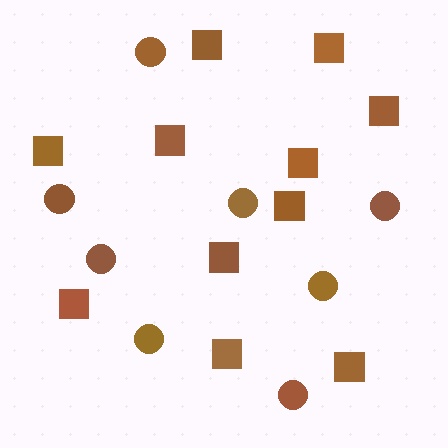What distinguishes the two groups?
There are 2 groups: one group of circles (8) and one group of squares (11).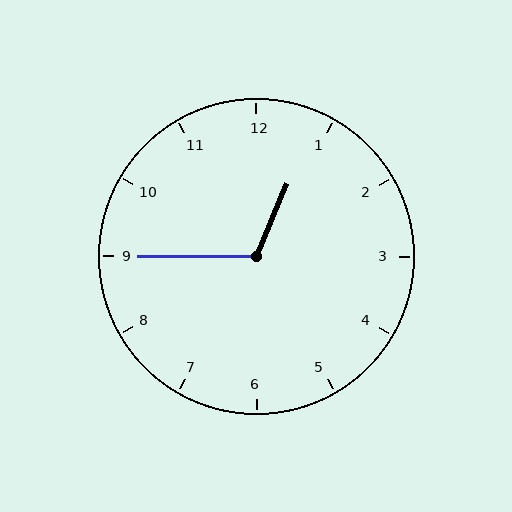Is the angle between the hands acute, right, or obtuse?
It is obtuse.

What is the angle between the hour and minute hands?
Approximately 112 degrees.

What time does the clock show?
12:45.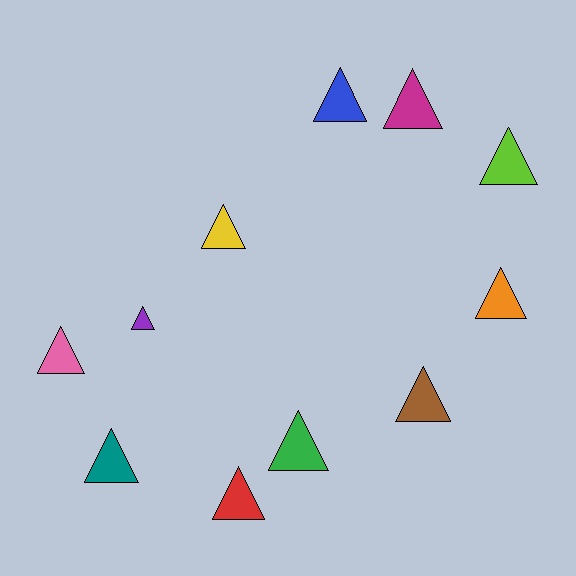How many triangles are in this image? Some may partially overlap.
There are 11 triangles.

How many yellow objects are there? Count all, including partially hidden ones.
There is 1 yellow object.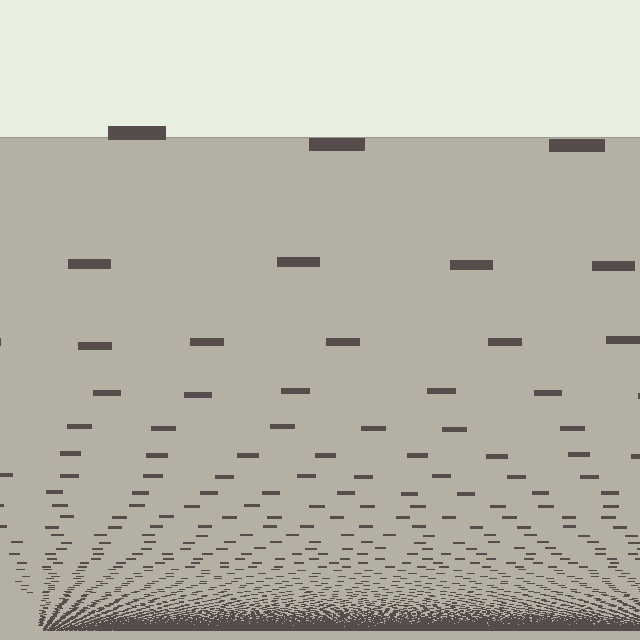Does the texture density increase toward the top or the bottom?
Density increases toward the bottom.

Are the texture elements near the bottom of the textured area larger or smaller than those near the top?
Smaller. The gradient is inverted — elements near the bottom are smaller and denser.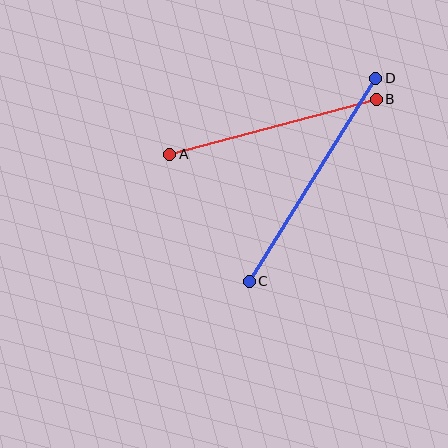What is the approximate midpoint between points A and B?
The midpoint is at approximately (273, 127) pixels.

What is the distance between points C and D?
The distance is approximately 239 pixels.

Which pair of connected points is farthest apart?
Points C and D are farthest apart.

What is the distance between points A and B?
The distance is approximately 214 pixels.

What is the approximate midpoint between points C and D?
The midpoint is at approximately (312, 180) pixels.